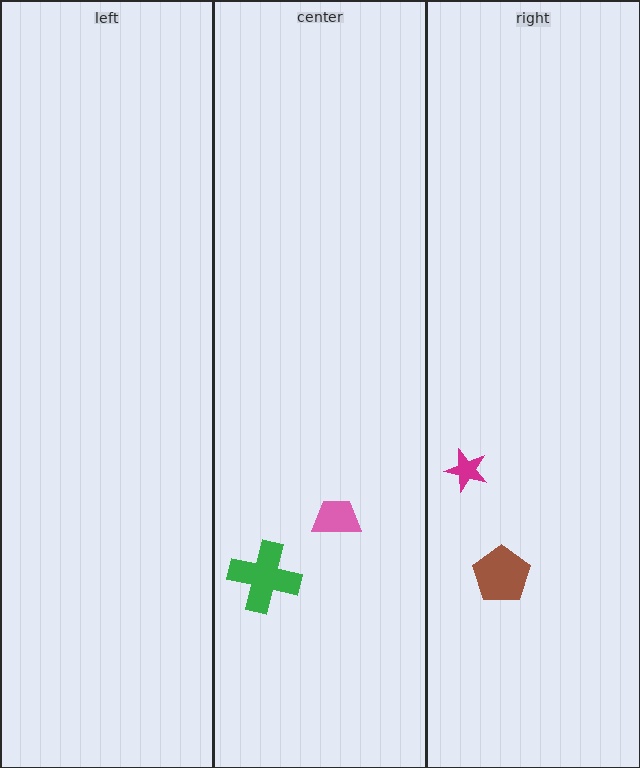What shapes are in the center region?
The pink trapezoid, the green cross.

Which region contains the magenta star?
The right region.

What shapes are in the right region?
The brown pentagon, the magenta star.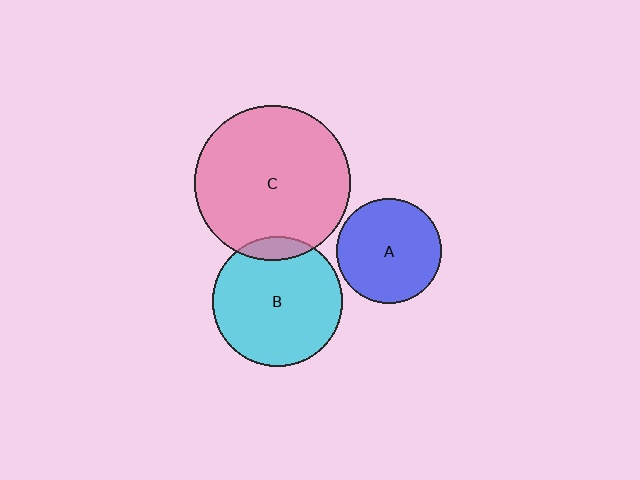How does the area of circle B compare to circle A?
Approximately 1.5 times.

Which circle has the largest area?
Circle C (pink).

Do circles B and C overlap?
Yes.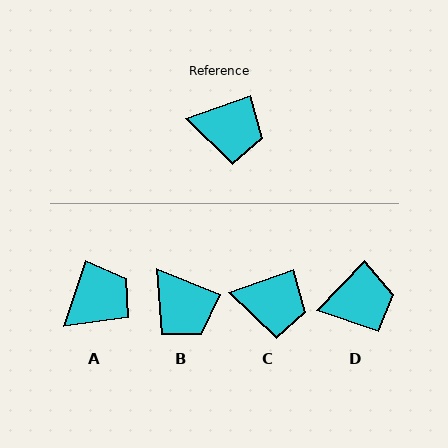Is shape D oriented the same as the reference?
No, it is off by about 26 degrees.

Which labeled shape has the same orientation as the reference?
C.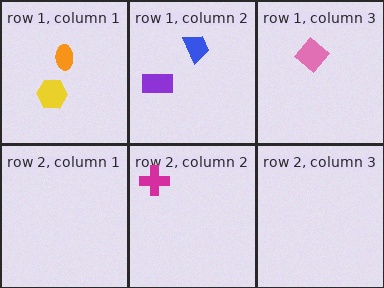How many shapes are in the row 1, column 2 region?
2.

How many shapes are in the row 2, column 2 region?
1.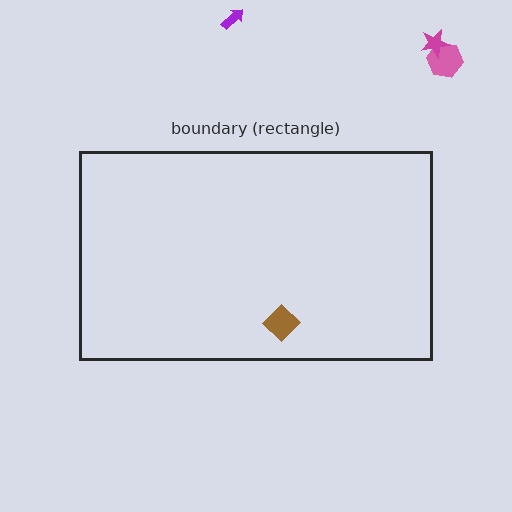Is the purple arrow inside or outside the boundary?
Outside.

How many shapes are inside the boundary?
1 inside, 3 outside.